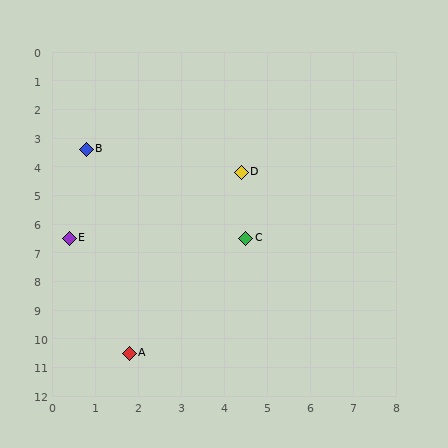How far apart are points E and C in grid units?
Points E and C are about 4.1 grid units apart.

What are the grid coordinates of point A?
Point A is at approximately (1.8, 10.5).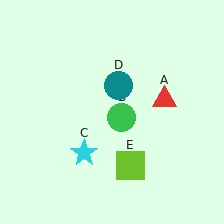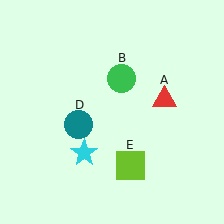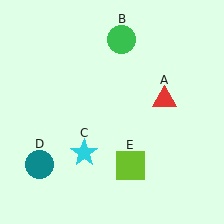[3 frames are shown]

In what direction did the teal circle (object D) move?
The teal circle (object D) moved down and to the left.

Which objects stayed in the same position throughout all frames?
Red triangle (object A) and cyan star (object C) and lime square (object E) remained stationary.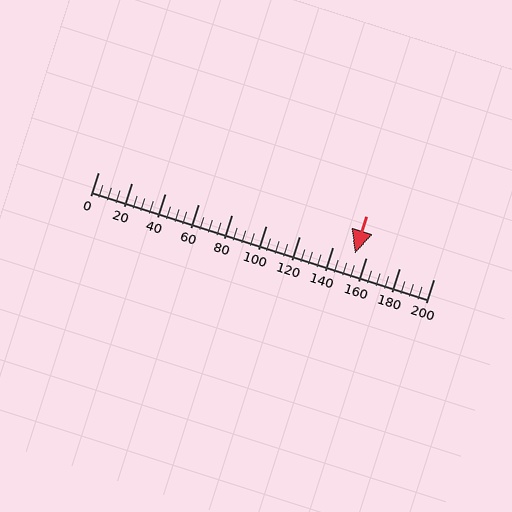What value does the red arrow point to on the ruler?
The red arrow points to approximately 153.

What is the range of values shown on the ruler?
The ruler shows values from 0 to 200.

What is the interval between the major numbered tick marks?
The major tick marks are spaced 20 units apart.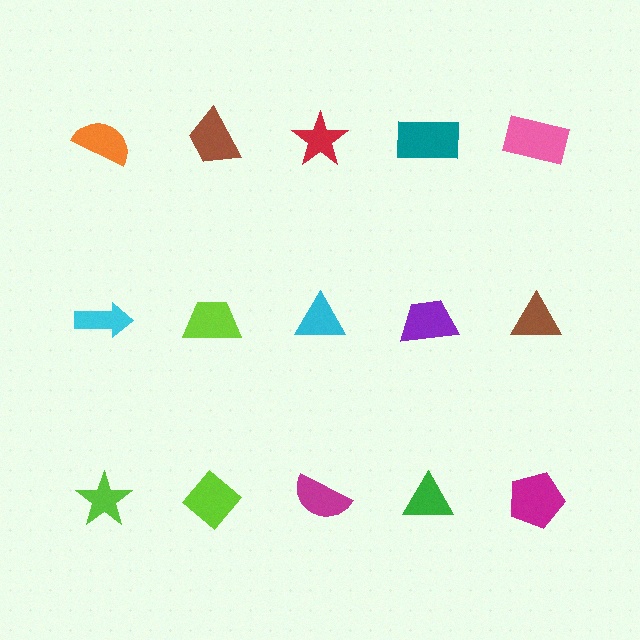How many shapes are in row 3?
5 shapes.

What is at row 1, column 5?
A pink rectangle.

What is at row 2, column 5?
A brown triangle.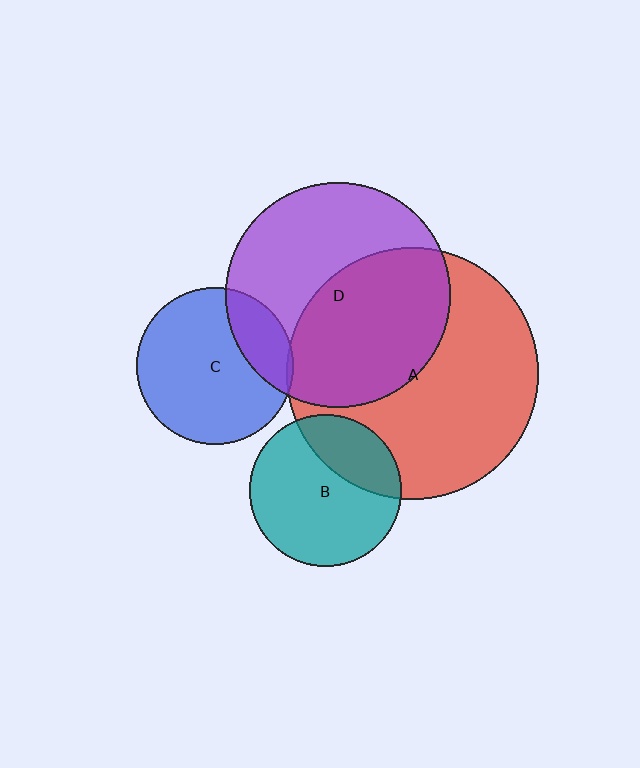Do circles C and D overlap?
Yes.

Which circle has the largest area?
Circle A (red).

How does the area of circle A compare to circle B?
Approximately 2.7 times.